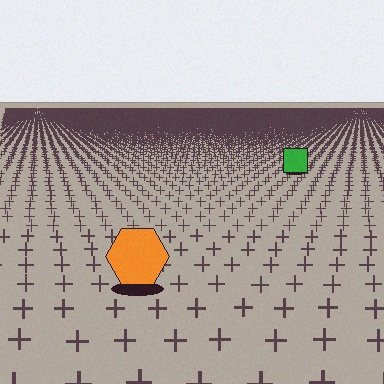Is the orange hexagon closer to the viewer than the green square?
Yes. The orange hexagon is closer — you can tell from the texture gradient: the ground texture is coarser near it.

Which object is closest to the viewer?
The orange hexagon is closest. The texture marks near it are larger and more spread out.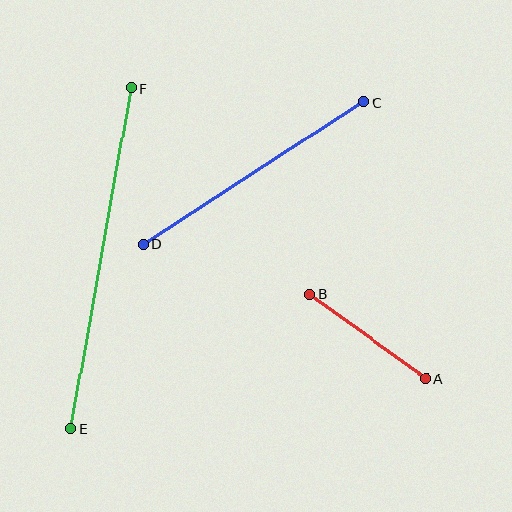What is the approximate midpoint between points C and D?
The midpoint is at approximately (253, 173) pixels.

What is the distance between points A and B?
The distance is approximately 144 pixels.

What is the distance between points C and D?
The distance is approximately 262 pixels.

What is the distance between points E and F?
The distance is approximately 346 pixels.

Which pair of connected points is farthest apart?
Points E and F are farthest apart.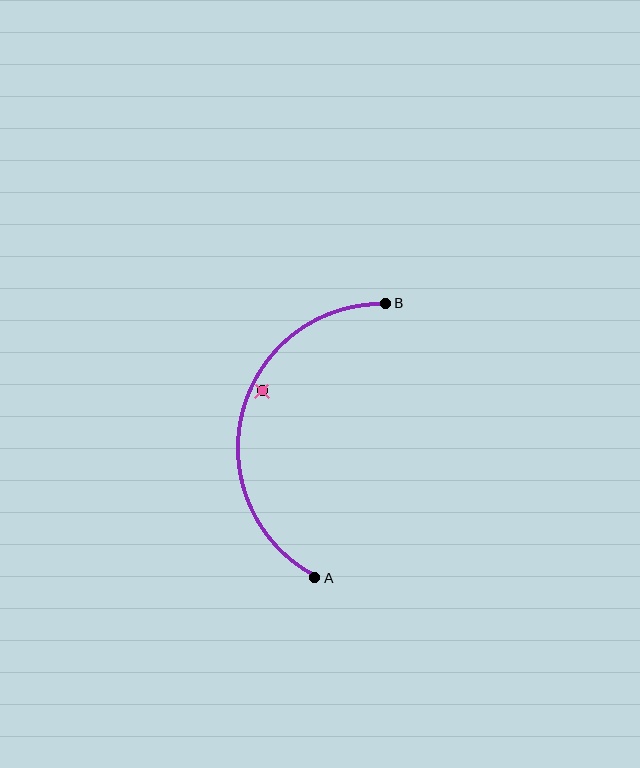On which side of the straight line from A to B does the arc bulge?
The arc bulges to the left of the straight line connecting A and B.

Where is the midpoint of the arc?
The arc midpoint is the point on the curve farthest from the straight line joining A and B. It sits to the left of that line.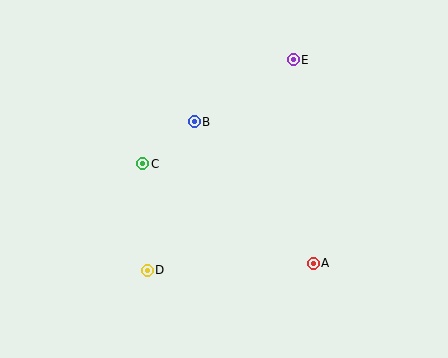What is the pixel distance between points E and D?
The distance between E and D is 256 pixels.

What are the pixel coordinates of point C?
Point C is at (143, 164).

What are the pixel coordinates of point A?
Point A is at (313, 263).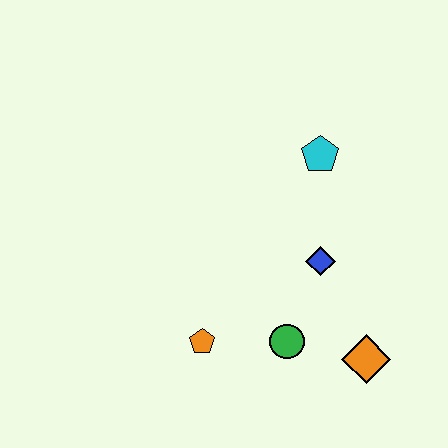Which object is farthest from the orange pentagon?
The cyan pentagon is farthest from the orange pentagon.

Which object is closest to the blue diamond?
The green circle is closest to the blue diamond.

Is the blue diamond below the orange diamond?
No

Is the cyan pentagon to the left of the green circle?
No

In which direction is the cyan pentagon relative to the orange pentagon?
The cyan pentagon is above the orange pentagon.